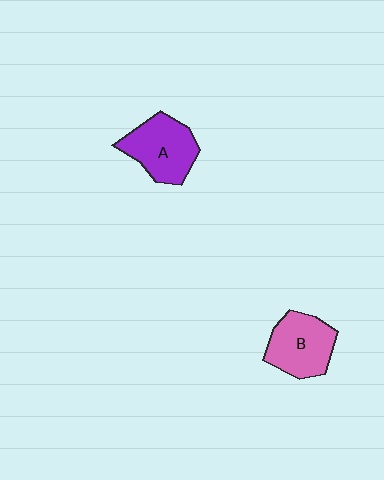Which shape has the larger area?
Shape A (purple).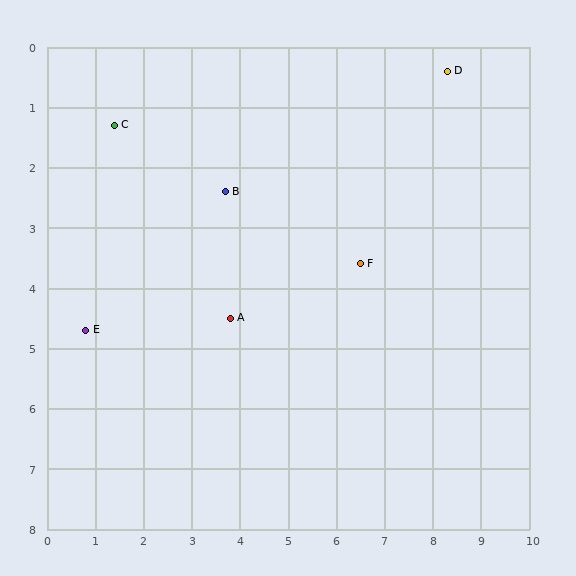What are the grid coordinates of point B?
Point B is at approximately (3.7, 2.4).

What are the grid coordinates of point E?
Point E is at approximately (0.8, 4.7).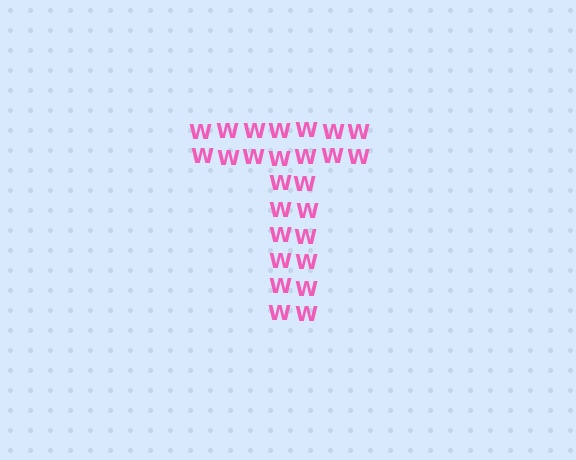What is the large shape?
The large shape is the letter T.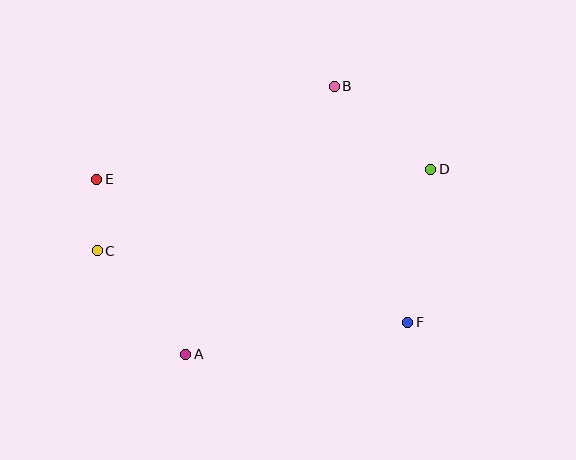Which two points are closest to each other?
Points C and E are closest to each other.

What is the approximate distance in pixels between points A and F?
The distance between A and F is approximately 224 pixels.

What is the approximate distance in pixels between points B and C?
The distance between B and C is approximately 288 pixels.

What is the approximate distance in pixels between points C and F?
The distance between C and F is approximately 318 pixels.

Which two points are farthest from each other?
Points C and D are farthest from each other.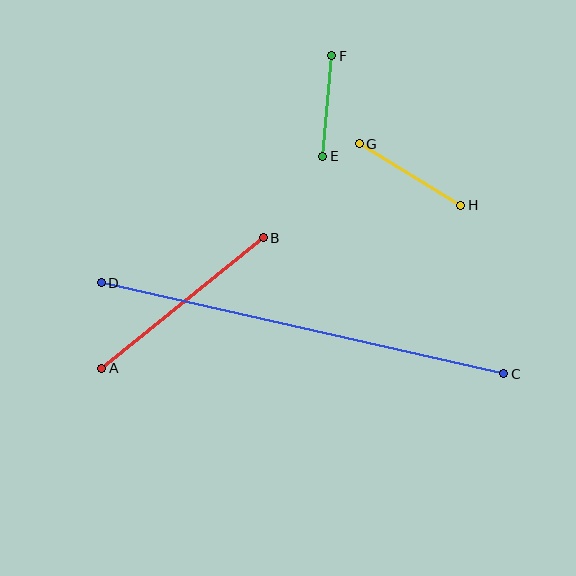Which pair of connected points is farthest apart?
Points C and D are farthest apart.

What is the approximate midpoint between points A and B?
The midpoint is at approximately (183, 303) pixels.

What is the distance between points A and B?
The distance is approximately 208 pixels.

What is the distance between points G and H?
The distance is approximately 119 pixels.